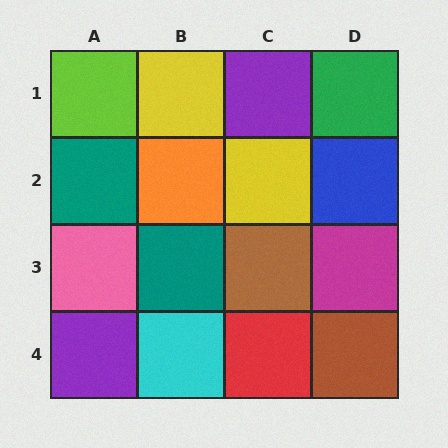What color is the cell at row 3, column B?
Teal.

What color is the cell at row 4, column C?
Red.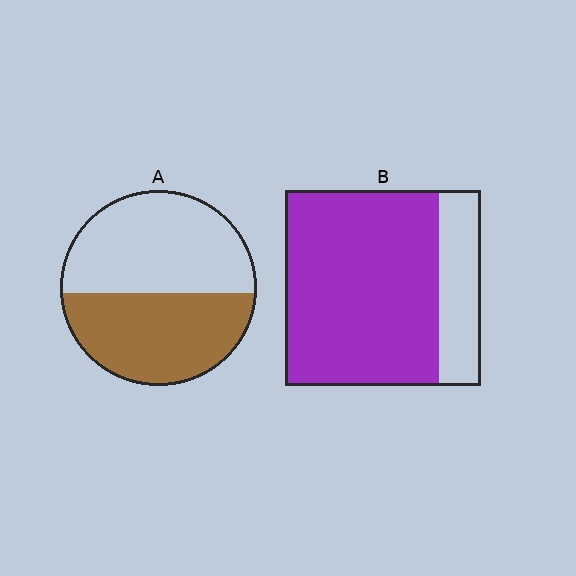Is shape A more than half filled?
Roughly half.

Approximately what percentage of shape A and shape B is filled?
A is approximately 45% and B is approximately 80%.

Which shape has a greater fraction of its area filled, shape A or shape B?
Shape B.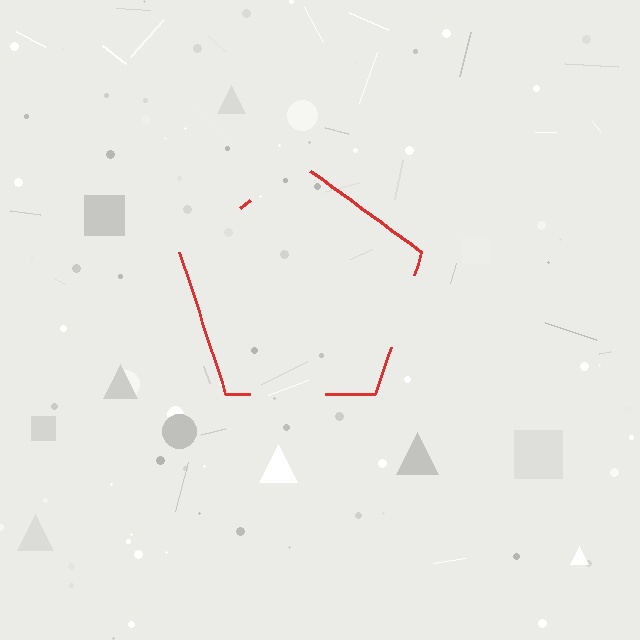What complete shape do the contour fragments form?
The contour fragments form a pentagon.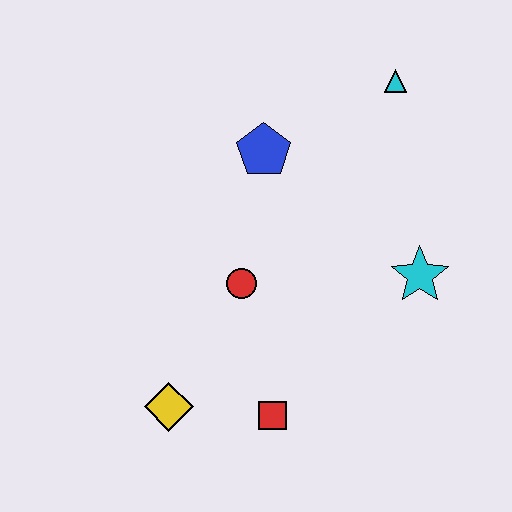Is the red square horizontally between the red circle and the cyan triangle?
Yes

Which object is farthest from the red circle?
The cyan triangle is farthest from the red circle.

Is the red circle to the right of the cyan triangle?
No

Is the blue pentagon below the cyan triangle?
Yes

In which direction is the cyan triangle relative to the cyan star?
The cyan triangle is above the cyan star.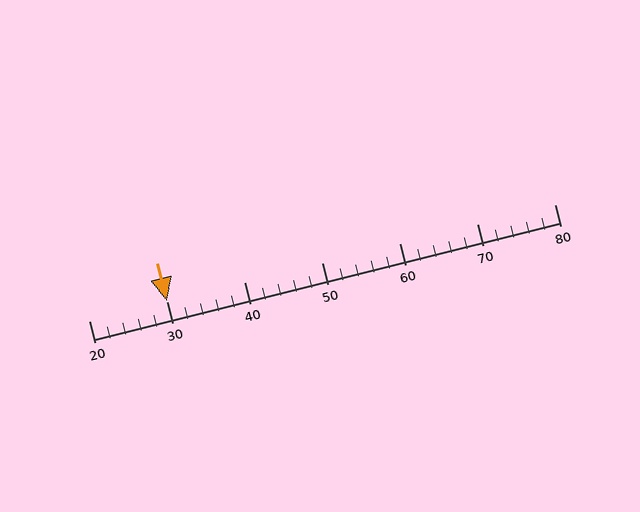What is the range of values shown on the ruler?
The ruler shows values from 20 to 80.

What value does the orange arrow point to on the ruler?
The orange arrow points to approximately 30.